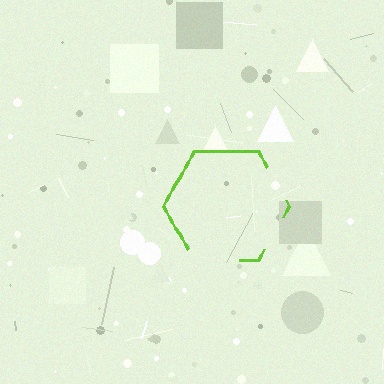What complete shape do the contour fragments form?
The contour fragments form a hexagon.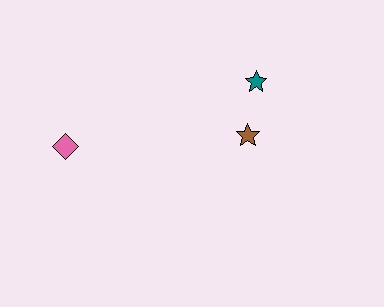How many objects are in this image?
There are 3 objects.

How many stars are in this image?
There are 2 stars.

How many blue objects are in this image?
There are no blue objects.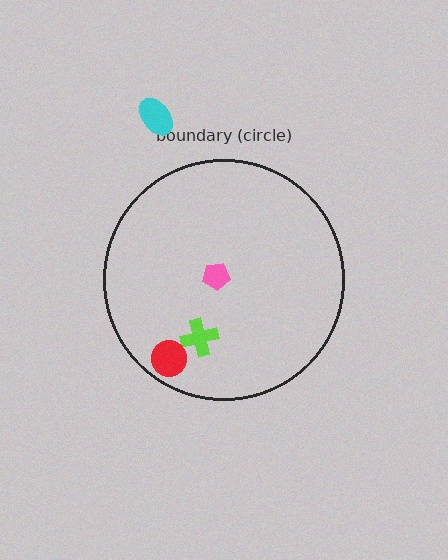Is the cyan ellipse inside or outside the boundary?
Outside.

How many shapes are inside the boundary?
3 inside, 1 outside.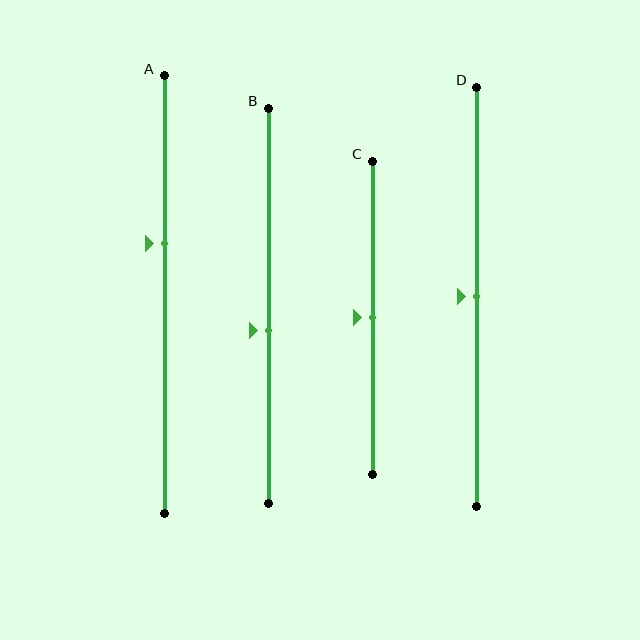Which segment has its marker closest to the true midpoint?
Segment C has its marker closest to the true midpoint.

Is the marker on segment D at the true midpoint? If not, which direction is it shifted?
Yes, the marker on segment D is at the true midpoint.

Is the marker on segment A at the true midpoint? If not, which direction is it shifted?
No, the marker on segment A is shifted upward by about 12% of the segment length.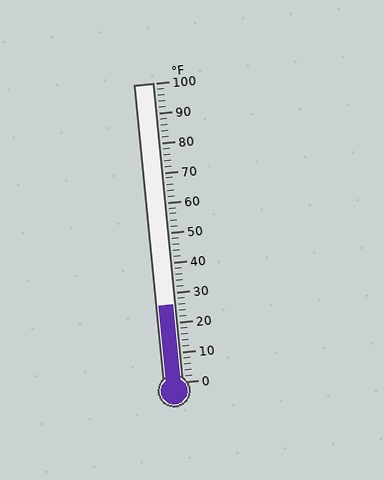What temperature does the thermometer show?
The thermometer shows approximately 26°F.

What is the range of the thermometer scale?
The thermometer scale ranges from 0°F to 100°F.